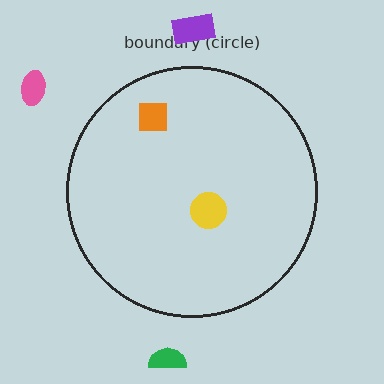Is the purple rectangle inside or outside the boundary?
Outside.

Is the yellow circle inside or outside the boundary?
Inside.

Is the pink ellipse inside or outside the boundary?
Outside.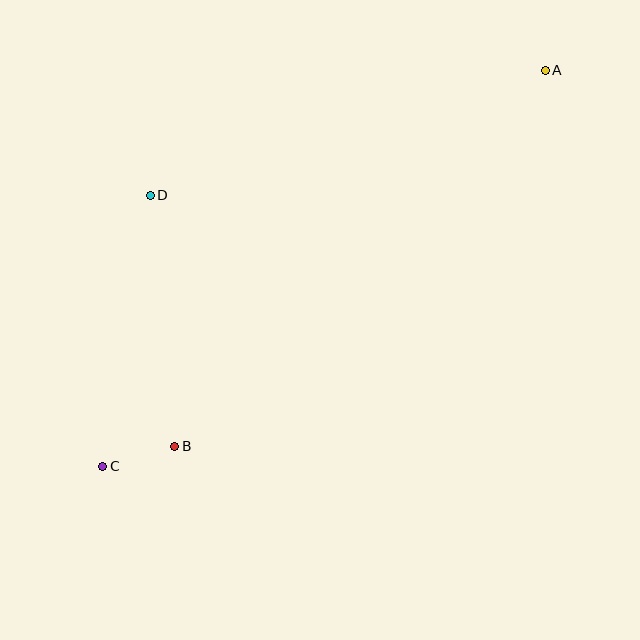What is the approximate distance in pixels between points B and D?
The distance between B and D is approximately 253 pixels.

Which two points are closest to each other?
Points B and C are closest to each other.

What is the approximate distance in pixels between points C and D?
The distance between C and D is approximately 275 pixels.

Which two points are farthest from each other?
Points A and C are farthest from each other.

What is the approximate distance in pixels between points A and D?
The distance between A and D is approximately 414 pixels.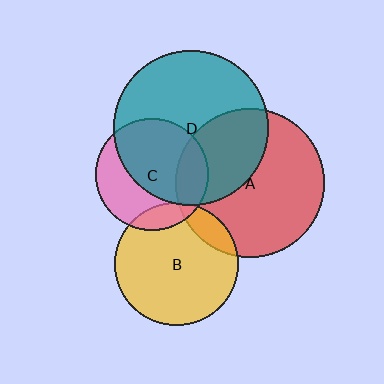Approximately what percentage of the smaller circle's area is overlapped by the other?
Approximately 15%.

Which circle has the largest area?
Circle D (teal).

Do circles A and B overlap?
Yes.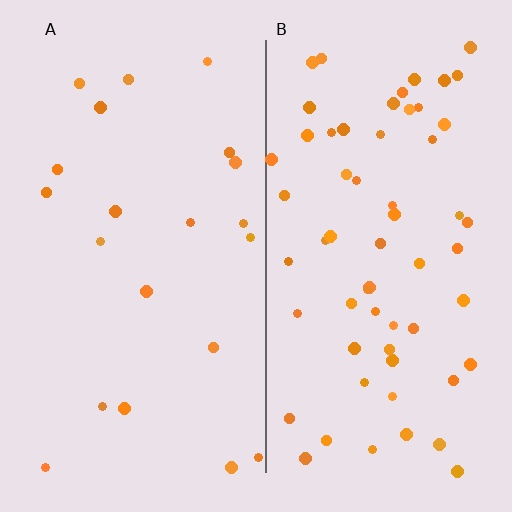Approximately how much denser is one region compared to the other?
Approximately 2.9× — region B over region A.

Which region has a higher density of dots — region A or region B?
B (the right).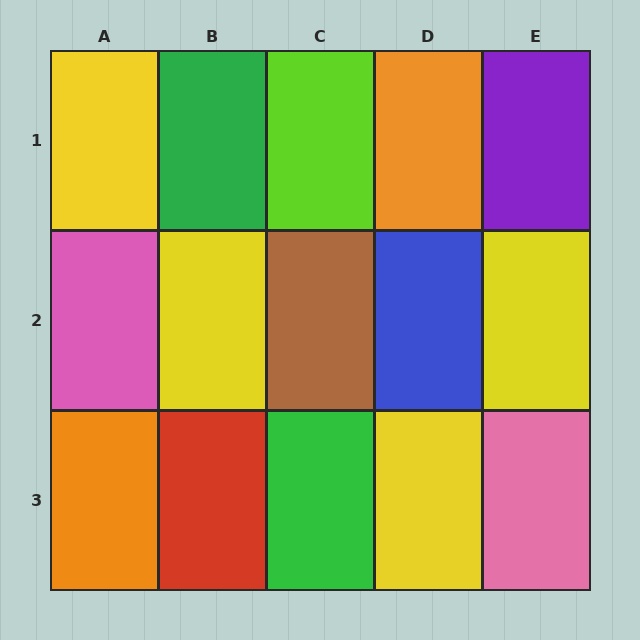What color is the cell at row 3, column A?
Orange.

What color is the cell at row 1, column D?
Orange.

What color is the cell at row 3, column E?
Pink.